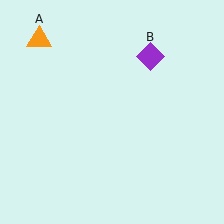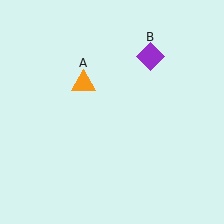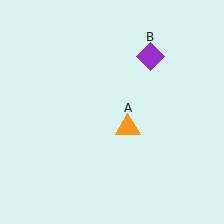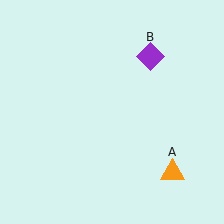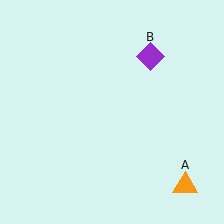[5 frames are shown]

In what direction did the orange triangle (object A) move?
The orange triangle (object A) moved down and to the right.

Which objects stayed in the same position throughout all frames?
Purple diamond (object B) remained stationary.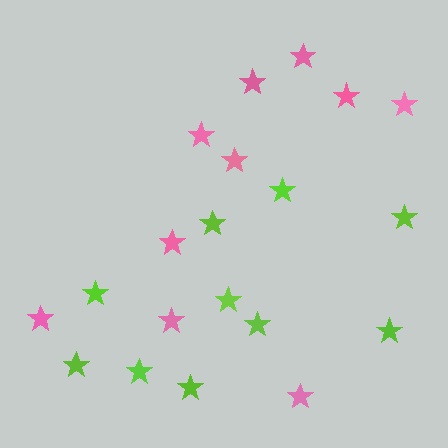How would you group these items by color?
There are 2 groups: one group of pink stars (10) and one group of lime stars (10).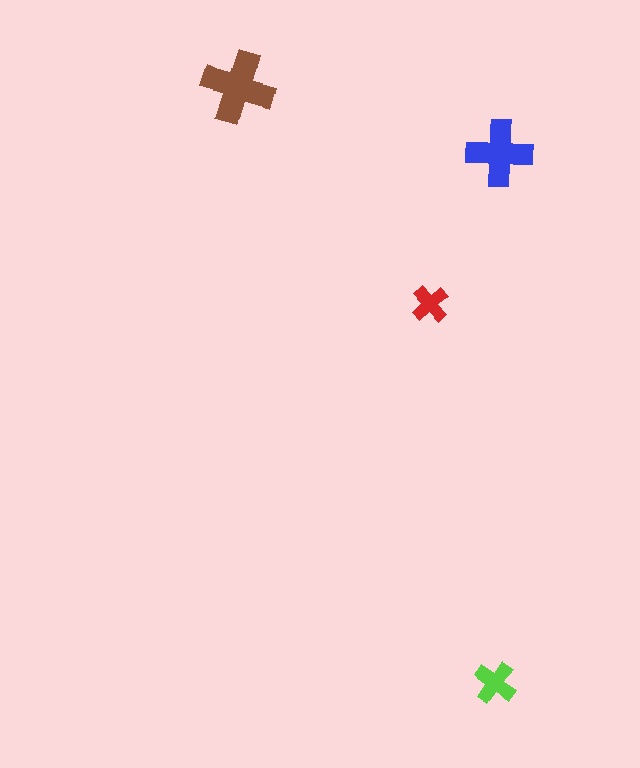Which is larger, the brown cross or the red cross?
The brown one.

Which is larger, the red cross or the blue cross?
The blue one.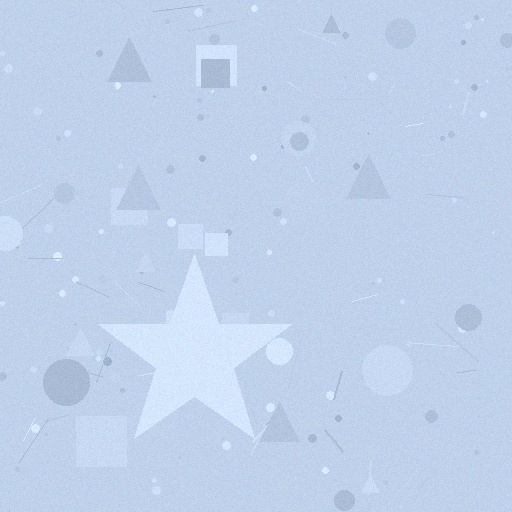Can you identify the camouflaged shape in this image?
The camouflaged shape is a star.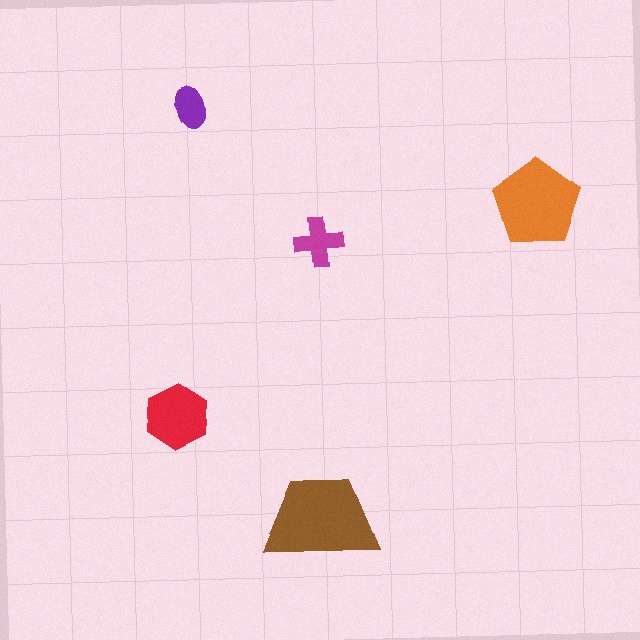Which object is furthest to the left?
The red hexagon is leftmost.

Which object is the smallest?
The purple ellipse.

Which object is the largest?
The brown trapezoid.